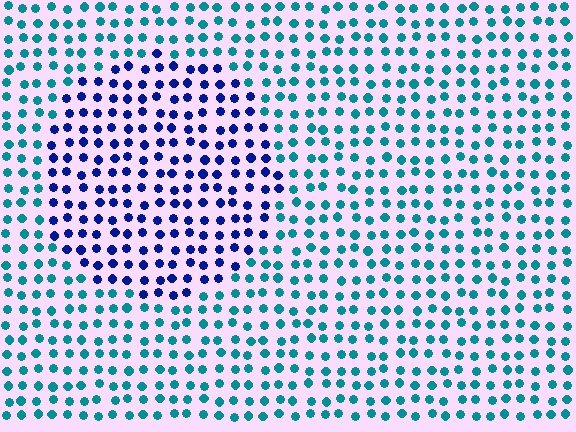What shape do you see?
I see a circle.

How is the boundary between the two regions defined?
The boundary is defined purely by a slight shift in hue (about 50 degrees). Spacing, size, and orientation are identical on both sides.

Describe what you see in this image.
The image is filled with small teal elements in a uniform arrangement. A circle-shaped region is visible where the elements are tinted to a slightly different hue, forming a subtle color boundary.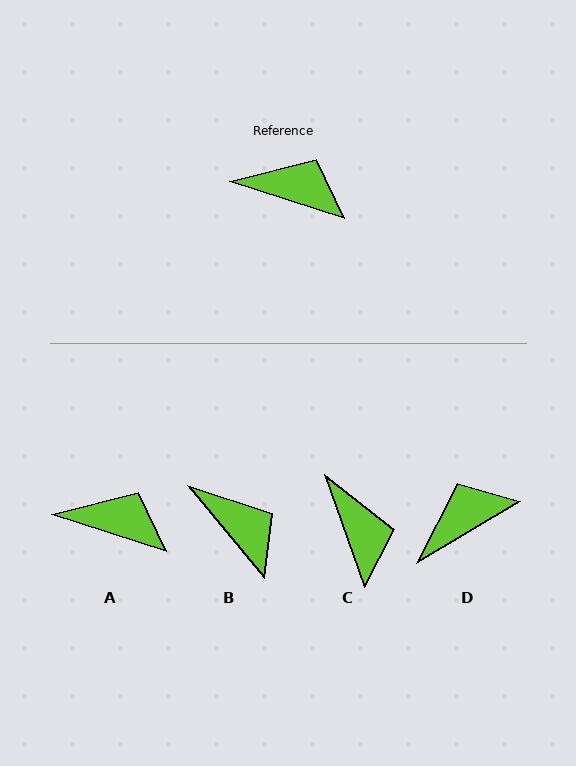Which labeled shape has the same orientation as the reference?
A.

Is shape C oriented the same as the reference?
No, it is off by about 52 degrees.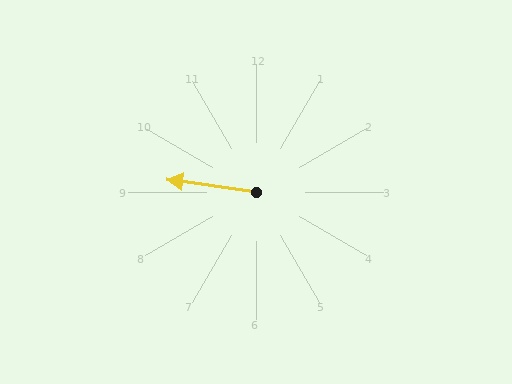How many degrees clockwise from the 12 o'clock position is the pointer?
Approximately 278 degrees.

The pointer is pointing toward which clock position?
Roughly 9 o'clock.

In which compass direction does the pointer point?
West.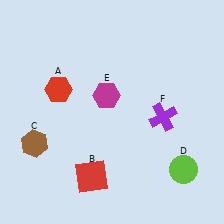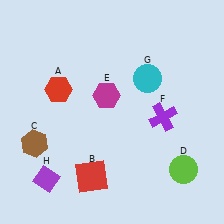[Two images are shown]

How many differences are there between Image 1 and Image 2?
There are 2 differences between the two images.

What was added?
A cyan circle (G), a purple diamond (H) were added in Image 2.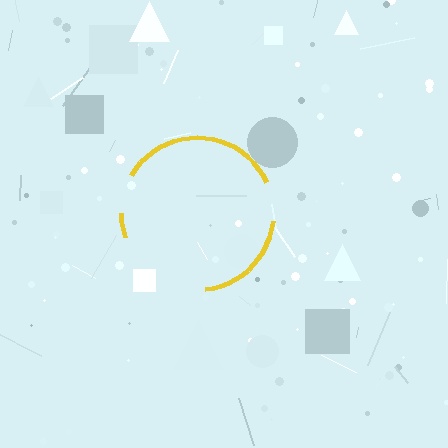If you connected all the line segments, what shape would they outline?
They would outline a circle.